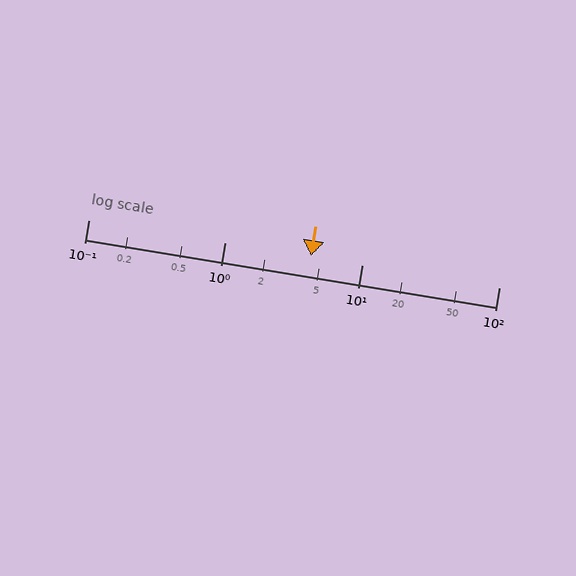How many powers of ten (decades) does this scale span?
The scale spans 3 decades, from 0.1 to 100.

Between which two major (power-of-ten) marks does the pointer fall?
The pointer is between 1 and 10.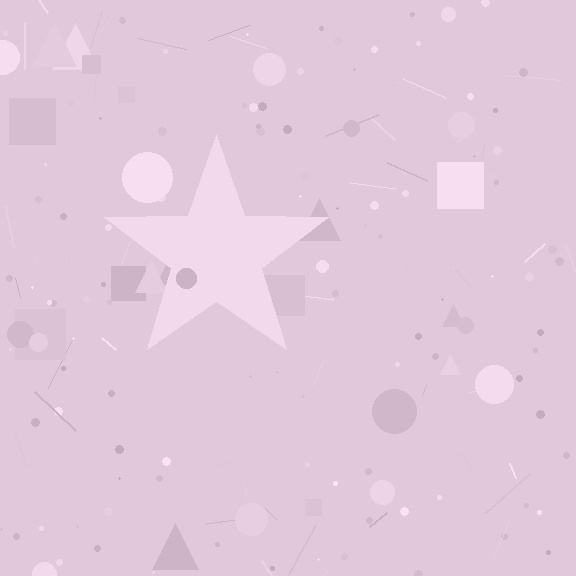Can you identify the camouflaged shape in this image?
The camouflaged shape is a star.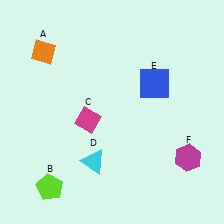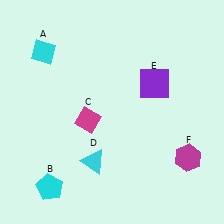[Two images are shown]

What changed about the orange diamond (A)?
In Image 1, A is orange. In Image 2, it changed to cyan.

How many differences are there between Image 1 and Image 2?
There are 3 differences between the two images.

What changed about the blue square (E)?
In Image 1, E is blue. In Image 2, it changed to purple.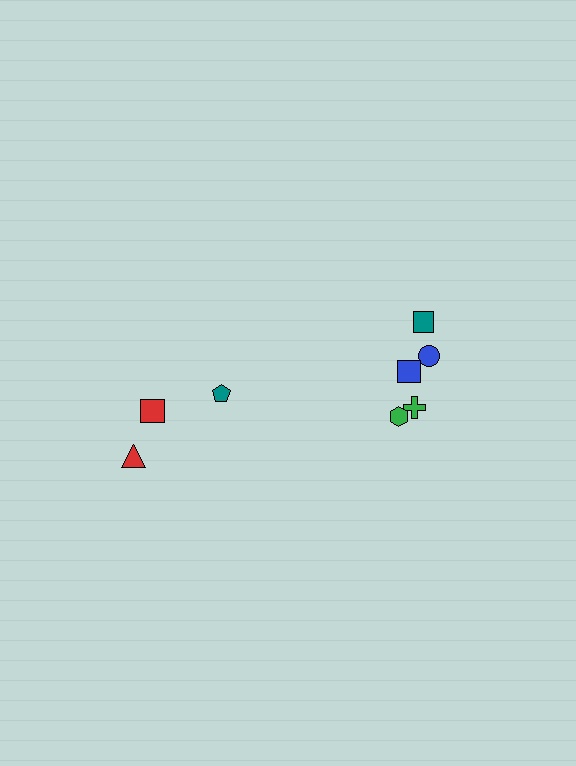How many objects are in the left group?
There are 3 objects.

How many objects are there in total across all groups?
There are 8 objects.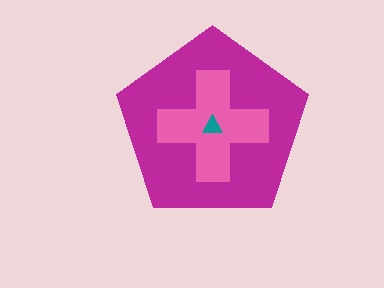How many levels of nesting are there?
3.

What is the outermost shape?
The magenta pentagon.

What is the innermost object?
The teal triangle.